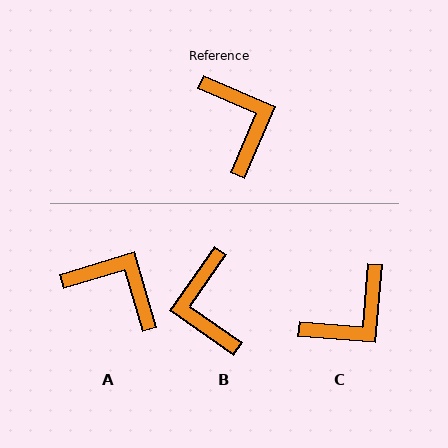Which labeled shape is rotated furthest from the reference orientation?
B, about 169 degrees away.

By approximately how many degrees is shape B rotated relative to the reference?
Approximately 169 degrees counter-clockwise.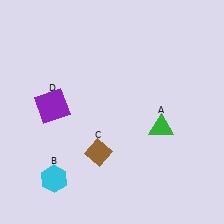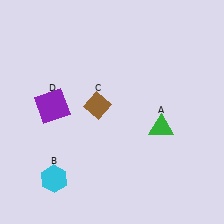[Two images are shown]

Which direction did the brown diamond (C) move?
The brown diamond (C) moved up.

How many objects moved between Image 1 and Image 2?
1 object moved between the two images.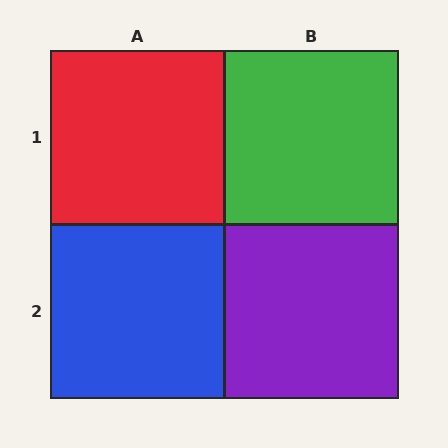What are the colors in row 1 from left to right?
Red, green.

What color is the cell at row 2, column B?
Purple.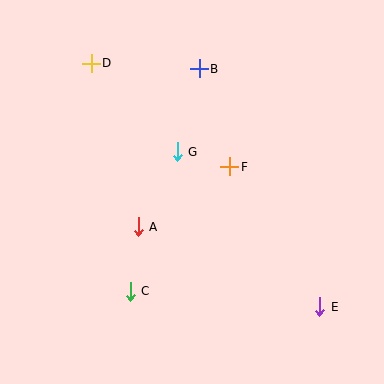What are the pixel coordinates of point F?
Point F is at (230, 167).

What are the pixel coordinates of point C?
Point C is at (130, 291).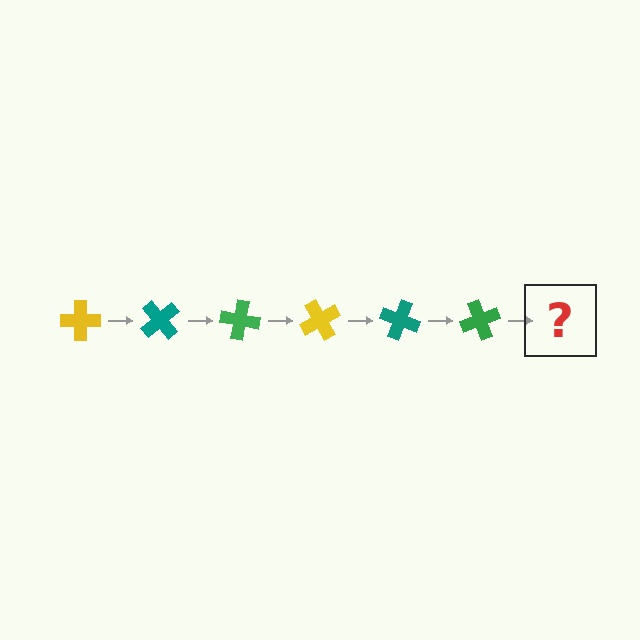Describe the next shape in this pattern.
It should be a yellow cross, rotated 300 degrees from the start.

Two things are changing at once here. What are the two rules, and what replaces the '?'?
The two rules are that it rotates 50 degrees each step and the color cycles through yellow, teal, and green. The '?' should be a yellow cross, rotated 300 degrees from the start.